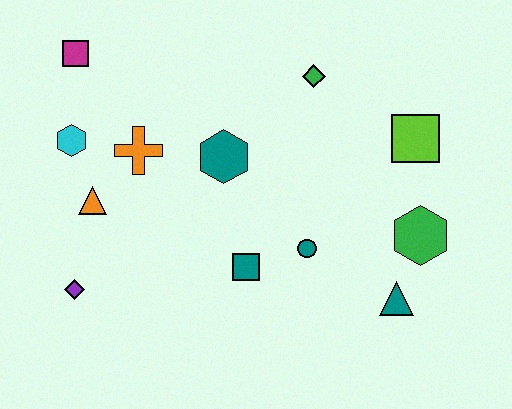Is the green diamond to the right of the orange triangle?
Yes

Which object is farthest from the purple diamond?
The lime square is farthest from the purple diamond.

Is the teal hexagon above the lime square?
No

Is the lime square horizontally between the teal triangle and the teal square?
No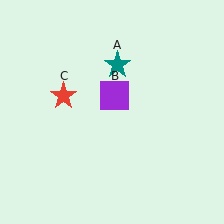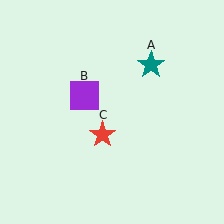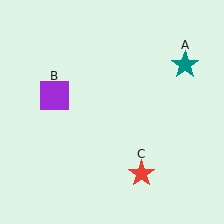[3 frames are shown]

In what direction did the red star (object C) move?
The red star (object C) moved down and to the right.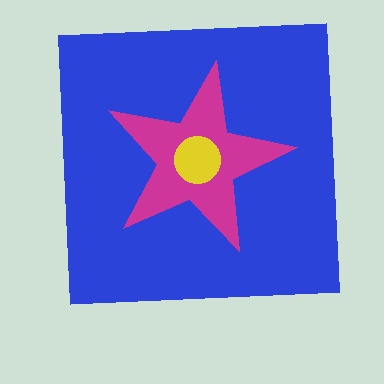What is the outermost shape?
The blue square.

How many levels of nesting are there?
3.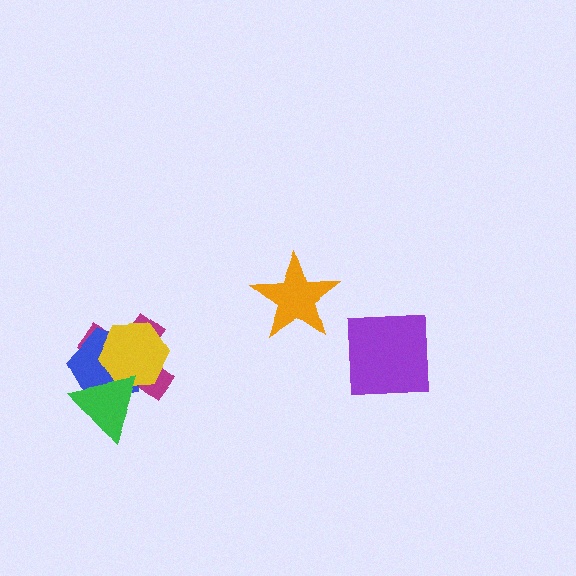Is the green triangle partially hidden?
No, no other shape covers it.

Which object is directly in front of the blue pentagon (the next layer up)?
The yellow hexagon is directly in front of the blue pentagon.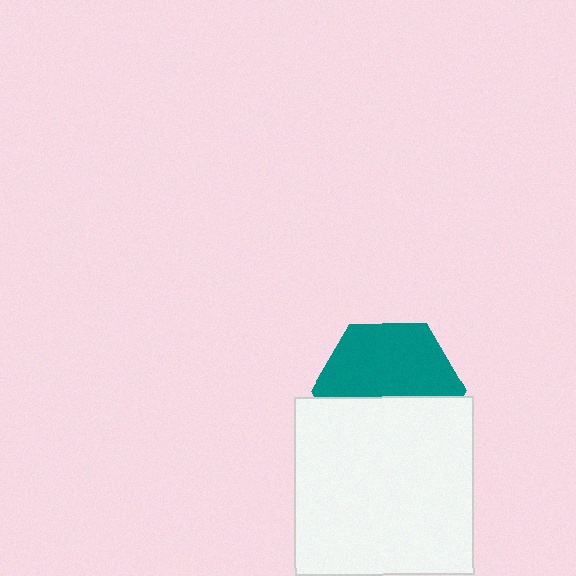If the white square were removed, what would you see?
You would see the complete teal hexagon.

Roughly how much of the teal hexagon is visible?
About half of it is visible (roughly 56%).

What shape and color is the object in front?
The object in front is a white square.